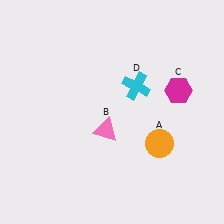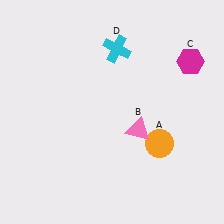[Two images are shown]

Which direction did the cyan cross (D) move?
The cyan cross (D) moved up.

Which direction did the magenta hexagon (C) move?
The magenta hexagon (C) moved up.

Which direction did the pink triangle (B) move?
The pink triangle (B) moved right.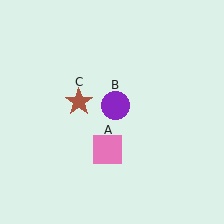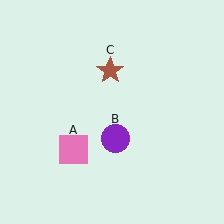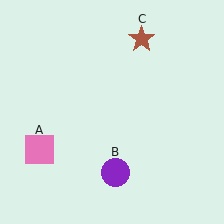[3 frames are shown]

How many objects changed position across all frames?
3 objects changed position: pink square (object A), purple circle (object B), brown star (object C).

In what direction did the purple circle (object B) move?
The purple circle (object B) moved down.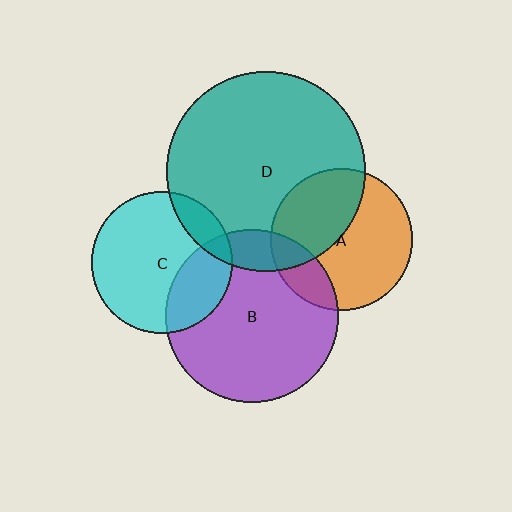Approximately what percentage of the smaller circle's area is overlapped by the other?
Approximately 15%.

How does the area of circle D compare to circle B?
Approximately 1.3 times.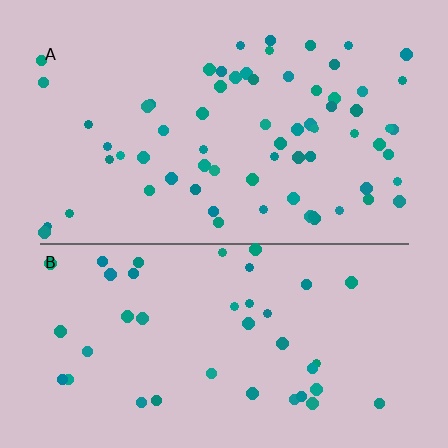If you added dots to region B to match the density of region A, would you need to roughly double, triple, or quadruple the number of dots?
Approximately double.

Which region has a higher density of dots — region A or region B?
A (the top).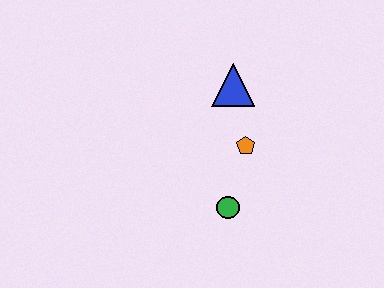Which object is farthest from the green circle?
The blue triangle is farthest from the green circle.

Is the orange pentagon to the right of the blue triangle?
Yes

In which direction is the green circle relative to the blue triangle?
The green circle is below the blue triangle.